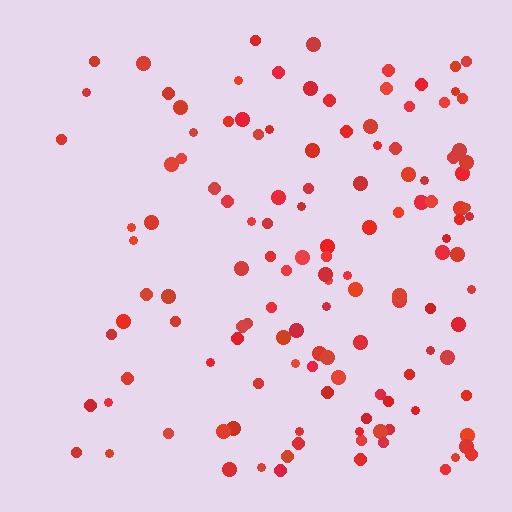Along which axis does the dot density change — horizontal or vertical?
Horizontal.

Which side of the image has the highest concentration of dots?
The right.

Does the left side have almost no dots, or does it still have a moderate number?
Still a moderate number, just noticeably fewer than the right.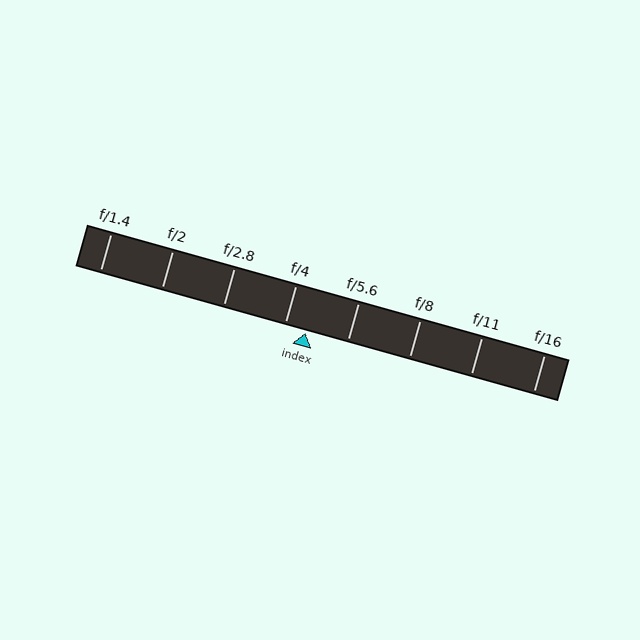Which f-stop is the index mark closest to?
The index mark is closest to f/4.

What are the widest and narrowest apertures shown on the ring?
The widest aperture shown is f/1.4 and the narrowest is f/16.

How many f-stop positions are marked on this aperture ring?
There are 8 f-stop positions marked.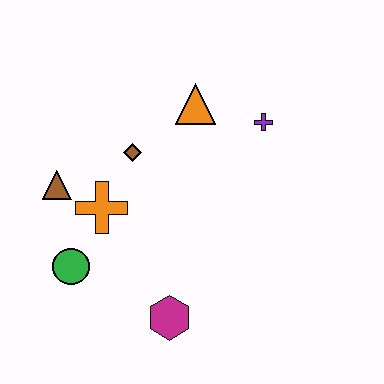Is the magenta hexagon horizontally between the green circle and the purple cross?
Yes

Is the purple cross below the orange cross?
No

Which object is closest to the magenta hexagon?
The green circle is closest to the magenta hexagon.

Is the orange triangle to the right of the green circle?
Yes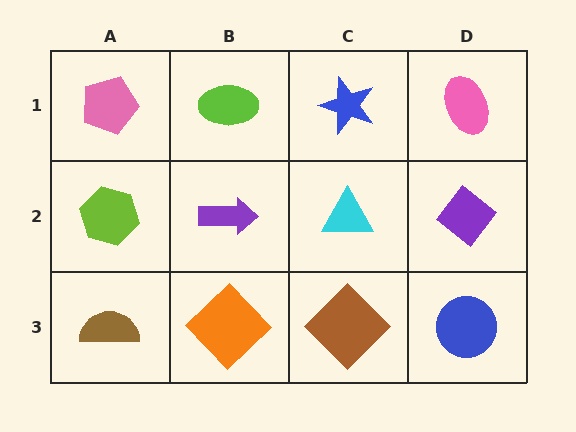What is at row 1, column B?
A lime ellipse.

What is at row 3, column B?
An orange diamond.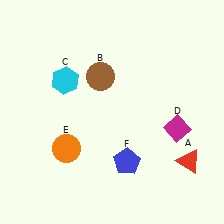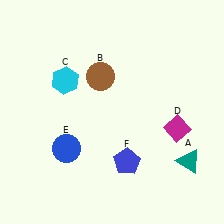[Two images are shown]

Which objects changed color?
A changed from red to teal. E changed from orange to blue.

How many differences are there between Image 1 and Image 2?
There are 2 differences between the two images.